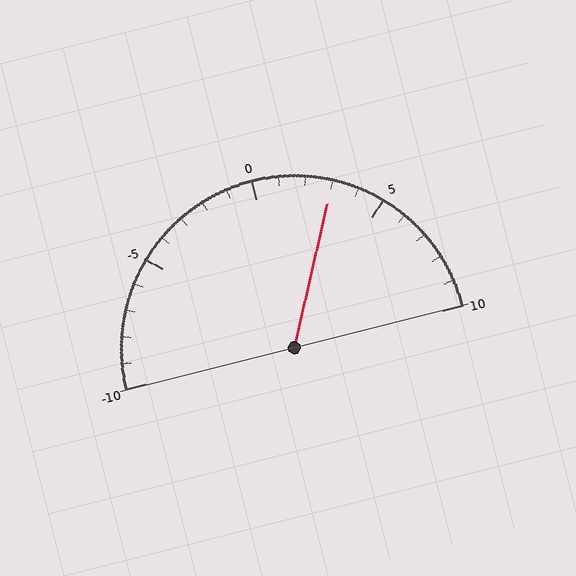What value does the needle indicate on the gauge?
The needle indicates approximately 3.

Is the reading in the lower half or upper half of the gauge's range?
The reading is in the upper half of the range (-10 to 10).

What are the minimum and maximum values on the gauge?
The gauge ranges from -10 to 10.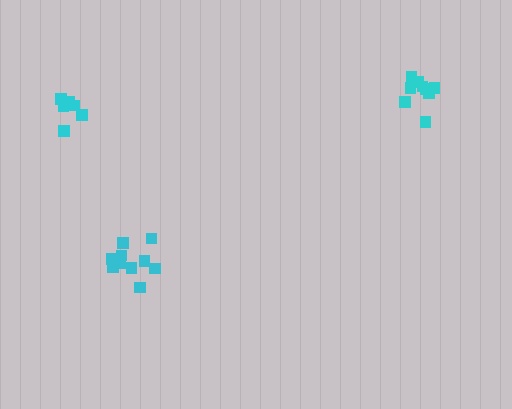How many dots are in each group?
Group 1: 10 dots, Group 2: 10 dots, Group 3: 6 dots (26 total).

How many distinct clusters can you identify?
There are 3 distinct clusters.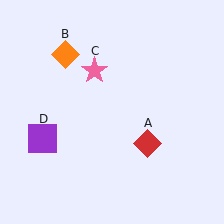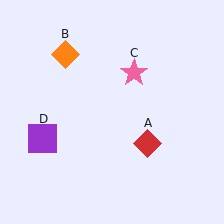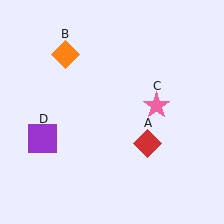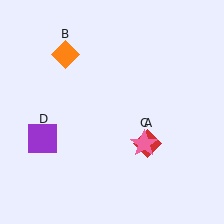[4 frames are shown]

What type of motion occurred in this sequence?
The pink star (object C) rotated clockwise around the center of the scene.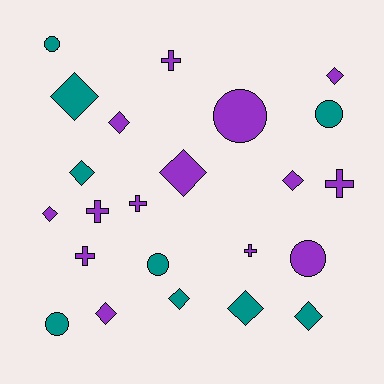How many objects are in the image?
There are 23 objects.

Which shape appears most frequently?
Diamond, with 11 objects.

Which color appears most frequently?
Purple, with 14 objects.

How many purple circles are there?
There are 2 purple circles.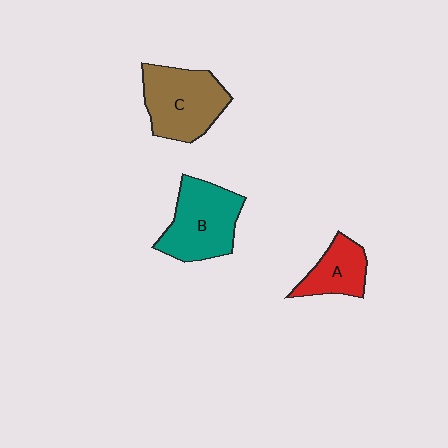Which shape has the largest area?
Shape C (brown).